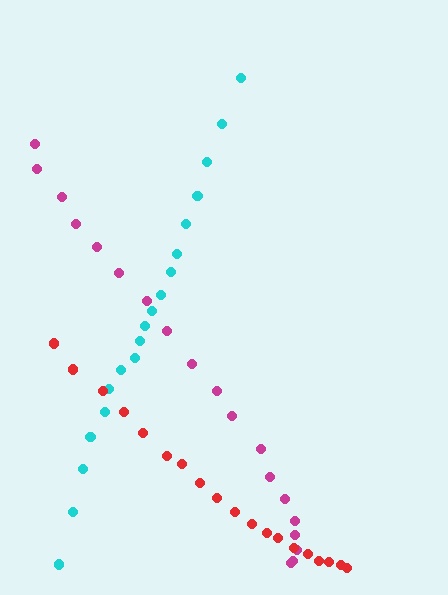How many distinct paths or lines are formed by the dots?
There are 3 distinct paths.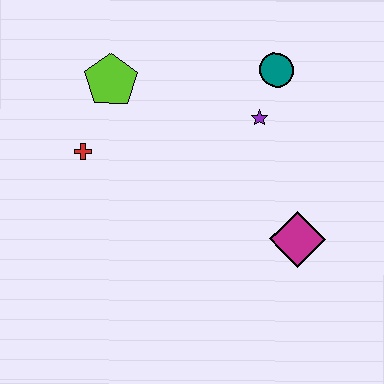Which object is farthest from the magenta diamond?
The lime pentagon is farthest from the magenta diamond.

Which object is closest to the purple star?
The teal circle is closest to the purple star.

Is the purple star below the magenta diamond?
No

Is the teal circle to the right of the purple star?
Yes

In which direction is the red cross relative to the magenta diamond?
The red cross is to the left of the magenta diamond.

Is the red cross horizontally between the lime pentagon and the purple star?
No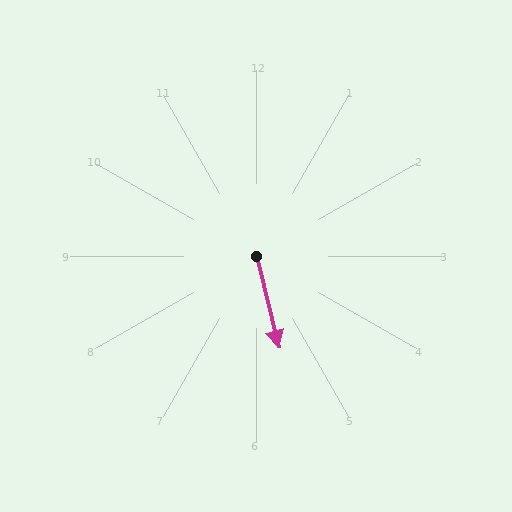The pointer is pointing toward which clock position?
Roughly 6 o'clock.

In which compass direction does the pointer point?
South.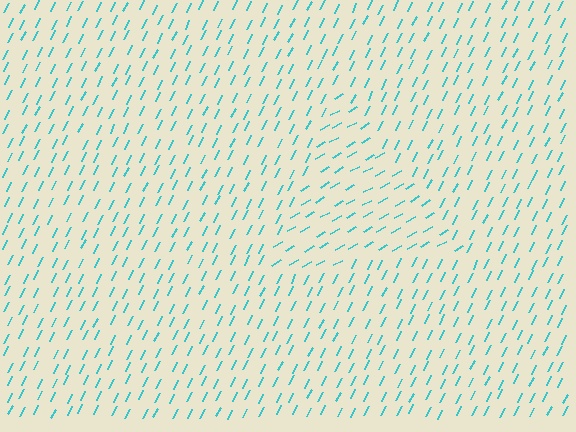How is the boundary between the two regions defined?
The boundary is defined purely by a change in line orientation (approximately 34 degrees difference). All lines are the same color and thickness.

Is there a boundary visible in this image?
Yes, there is a texture boundary formed by a change in line orientation.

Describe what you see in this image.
The image is filled with small cyan line segments. A triangle region in the image has lines oriented differently from the surrounding lines, creating a visible texture boundary.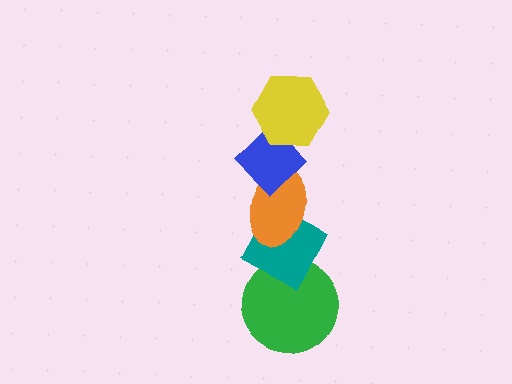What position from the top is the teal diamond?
The teal diamond is 4th from the top.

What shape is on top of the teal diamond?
The orange ellipse is on top of the teal diamond.